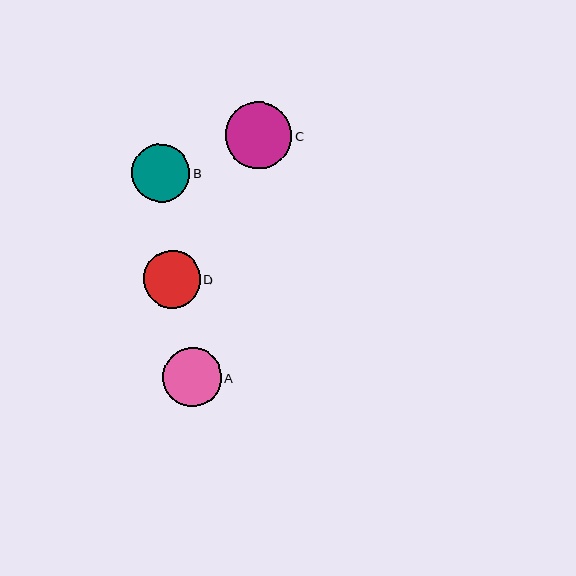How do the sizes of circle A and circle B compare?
Circle A and circle B are approximately the same size.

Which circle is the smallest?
Circle D is the smallest with a size of approximately 57 pixels.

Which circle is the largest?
Circle C is the largest with a size of approximately 66 pixels.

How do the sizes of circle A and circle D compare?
Circle A and circle D are approximately the same size.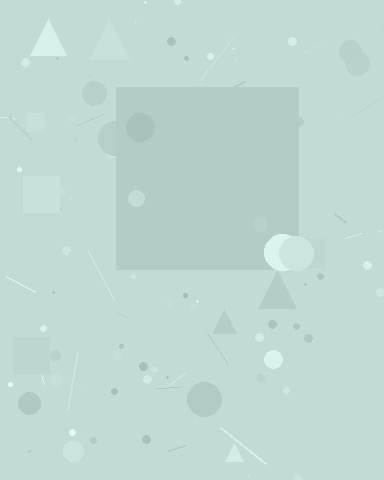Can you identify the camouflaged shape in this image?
The camouflaged shape is a square.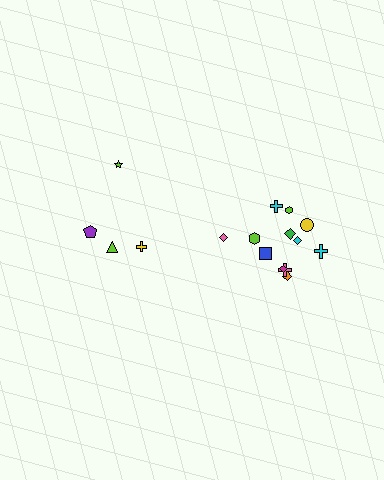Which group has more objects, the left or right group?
The right group.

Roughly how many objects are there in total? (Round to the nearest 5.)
Roughly 15 objects in total.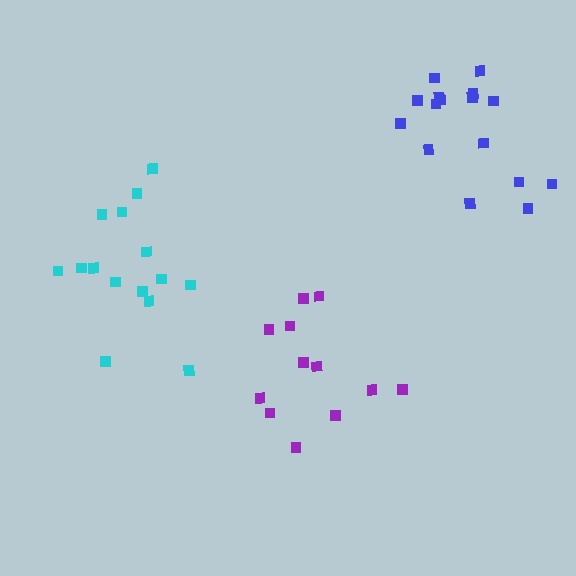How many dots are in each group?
Group 1: 12 dots, Group 2: 15 dots, Group 3: 16 dots (43 total).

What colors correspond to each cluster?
The clusters are colored: purple, cyan, blue.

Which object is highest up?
The blue cluster is topmost.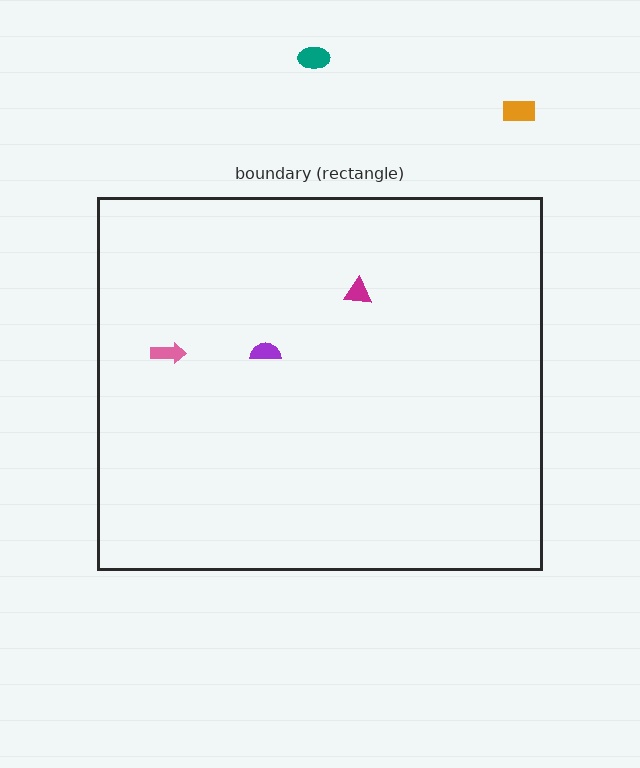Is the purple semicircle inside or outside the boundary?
Inside.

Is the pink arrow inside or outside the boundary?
Inside.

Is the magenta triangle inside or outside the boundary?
Inside.